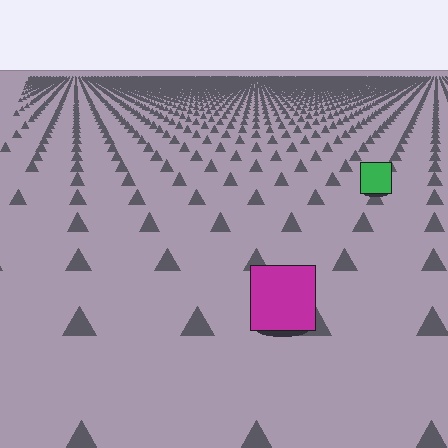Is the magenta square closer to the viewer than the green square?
Yes. The magenta square is closer — you can tell from the texture gradient: the ground texture is coarser near it.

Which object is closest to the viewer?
The magenta square is closest. The texture marks near it are larger and more spread out.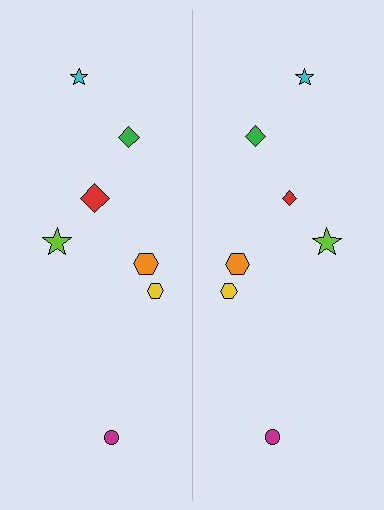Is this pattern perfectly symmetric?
No, the pattern is not perfectly symmetric. The red diamond on the right side has a different size than its mirror counterpart.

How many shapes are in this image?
There are 14 shapes in this image.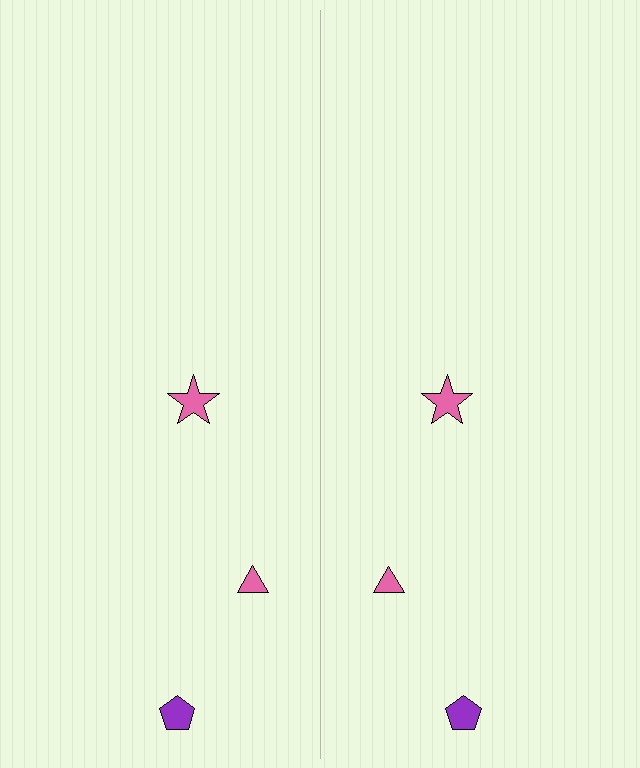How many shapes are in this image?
There are 6 shapes in this image.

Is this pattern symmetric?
Yes, this pattern has bilateral (reflection) symmetry.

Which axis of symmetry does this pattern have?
The pattern has a vertical axis of symmetry running through the center of the image.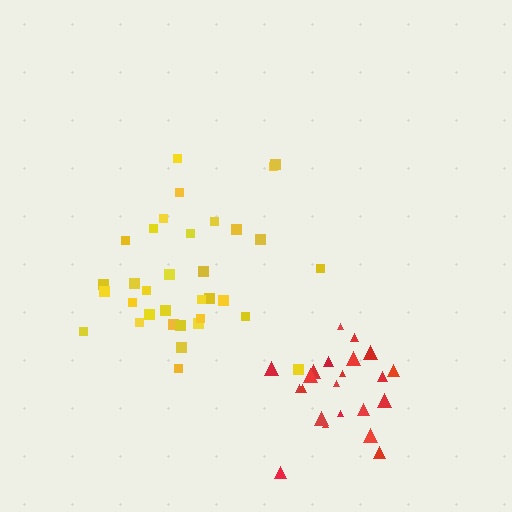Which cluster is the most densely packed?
Red.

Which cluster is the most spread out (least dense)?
Yellow.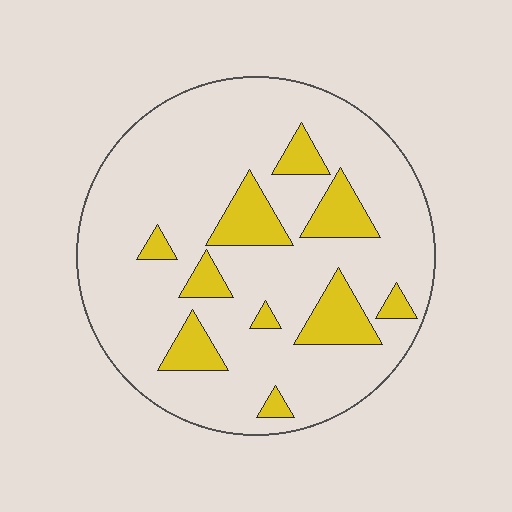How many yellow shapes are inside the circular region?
10.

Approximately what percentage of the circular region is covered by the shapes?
Approximately 20%.